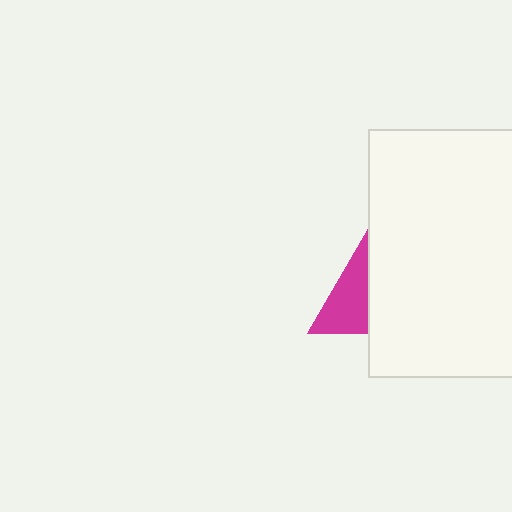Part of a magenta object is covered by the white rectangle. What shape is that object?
It is a triangle.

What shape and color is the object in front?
The object in front is a white rectangle.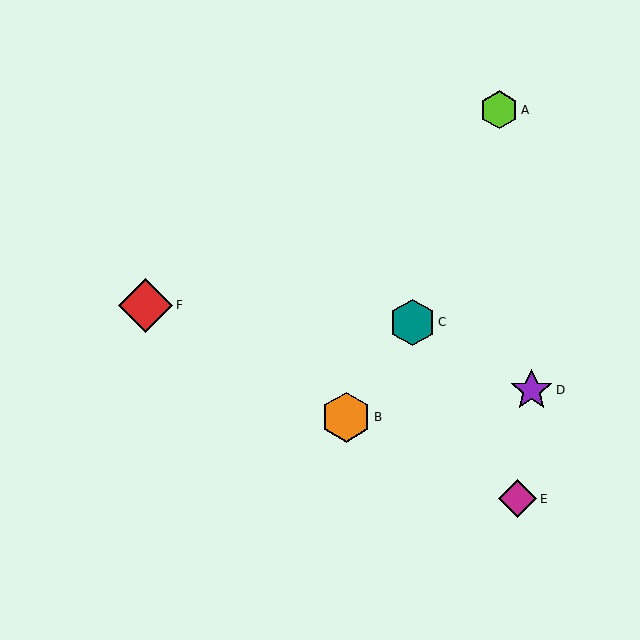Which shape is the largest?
The red diamond (labeled F) is the largest.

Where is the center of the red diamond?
The center of the red diamond is at (146, 305).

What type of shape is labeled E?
Shape E is a magenta diamond.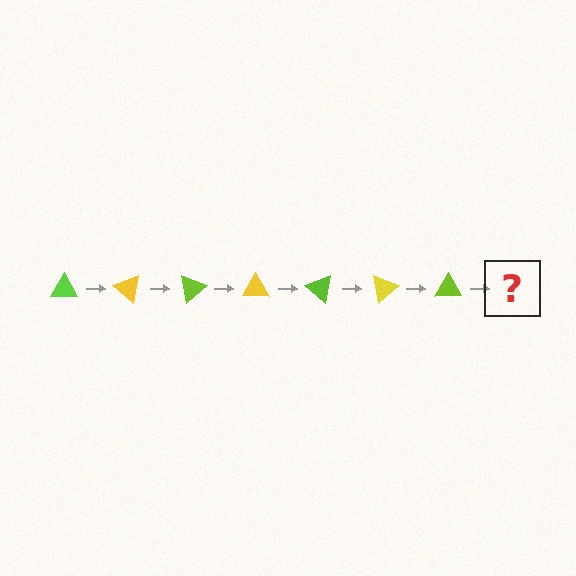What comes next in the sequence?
The next element should be a yellow triangle, rotated 280 degrees from the start.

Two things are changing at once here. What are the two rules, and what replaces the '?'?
The two rules are that it rotates 40 degrees each step and the color cycles through lime and yellow. The '?' should be a yellow triangle, rotated 280 degrees from the start.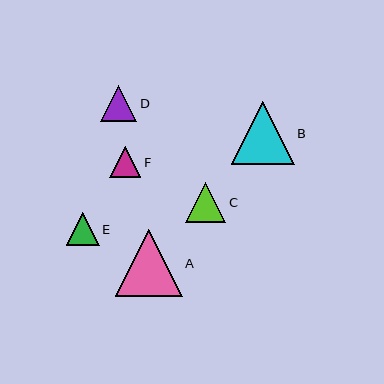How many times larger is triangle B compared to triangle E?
Triangle B is approximately 1.9 times the size of triangle E.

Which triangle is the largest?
Triangle A is the largest with a size of approximately 67 pixels.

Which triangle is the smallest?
Triangle F is the smallest with a size of approximately 31 pixels.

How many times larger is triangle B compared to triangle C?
Triangle B is approximately 1.6 times the size of triangle C.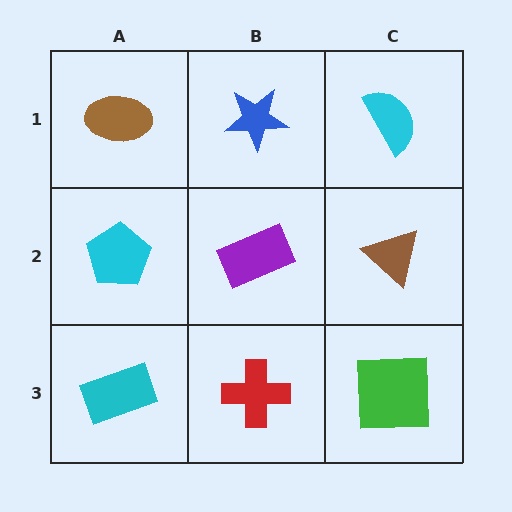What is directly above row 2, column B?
A blue star.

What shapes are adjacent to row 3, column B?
A purple rectangle (row 2, column B), a cyan rectangle (row 3, column A), a green square (row 3, column C).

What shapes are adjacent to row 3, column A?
A cyan pentagon (row 2, column A), a red cross (row 3, column B).